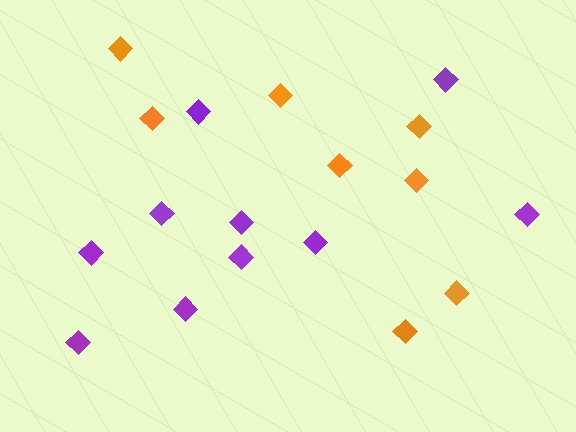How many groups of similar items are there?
There are 2 groups: one group of orange diamonds (8) and one group of purple diamonds (10).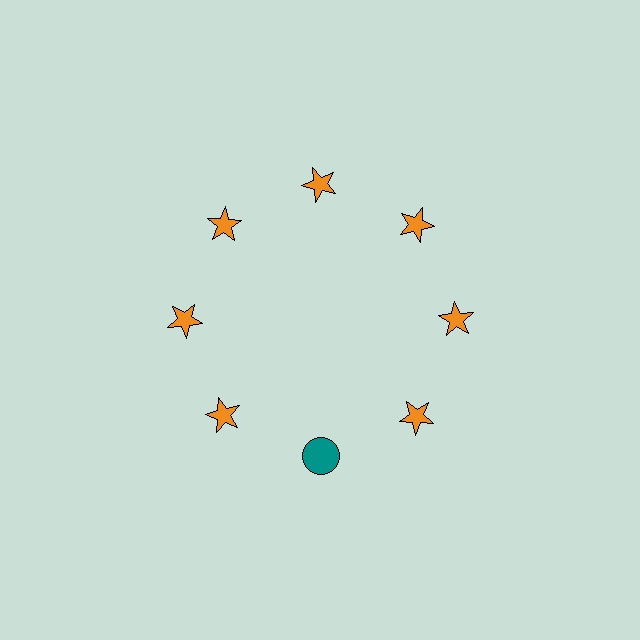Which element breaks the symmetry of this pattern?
The teal circle at roughly the 6 o'clock position breaks the symmetry. All other shapes are orange stars.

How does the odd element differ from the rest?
It differs in both color (teal instead of orange) and shape (circle instead of star).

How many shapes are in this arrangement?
There are 8 shapes arranged in a ring pattern.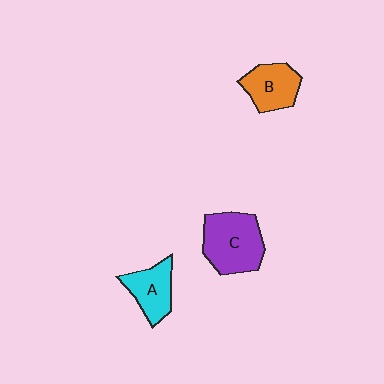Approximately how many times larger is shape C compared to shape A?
Approximately 1.5 times.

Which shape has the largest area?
Shape C (purple).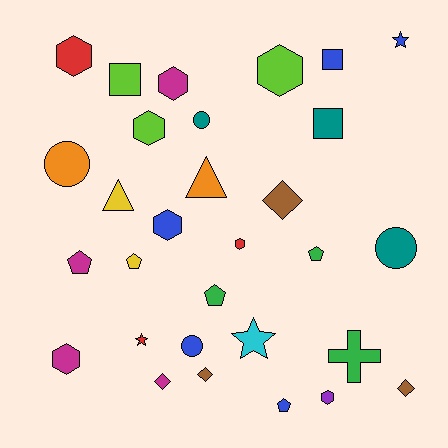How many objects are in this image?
There are 30 objects.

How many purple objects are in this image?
There is 1 purple object.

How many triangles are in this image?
There are 2 triangles.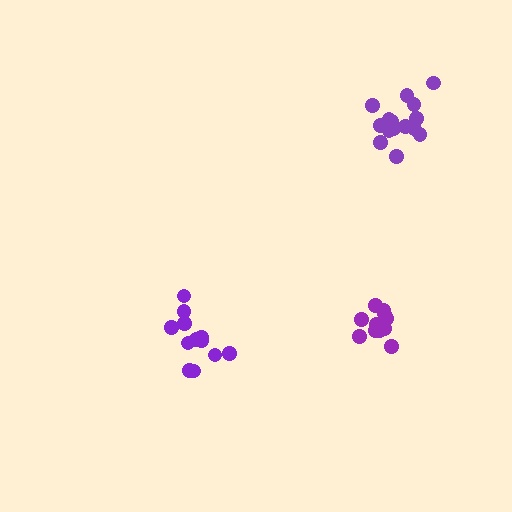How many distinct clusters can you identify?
There are 3 distinct clusters.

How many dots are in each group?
Group 1: 12 dots, Group 2: 12 dots, Group 3: 16 dots (40 total).